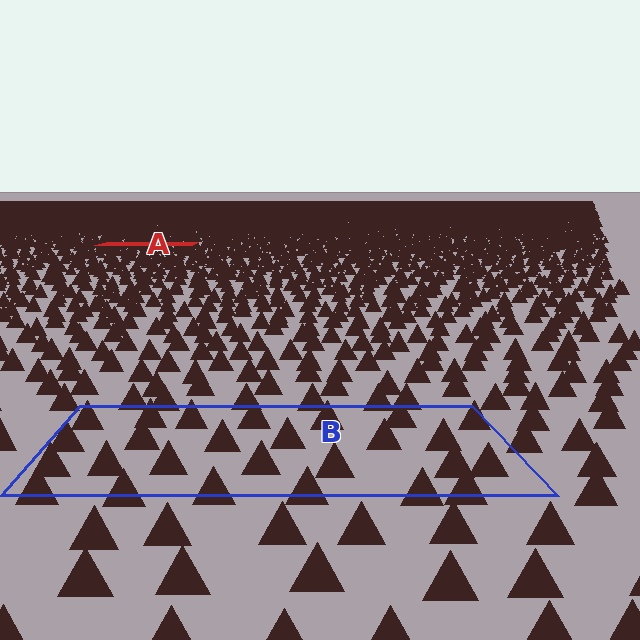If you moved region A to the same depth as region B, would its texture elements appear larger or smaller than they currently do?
They would appear larger. At a closer depth, the same texture elements are projected at a bigger on-screen size.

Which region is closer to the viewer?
Region B is closer. The texture elements there are larger and more spread out.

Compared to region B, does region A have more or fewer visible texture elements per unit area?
Region A has more texture elements per unit area — they are packed more densely because it is farther away.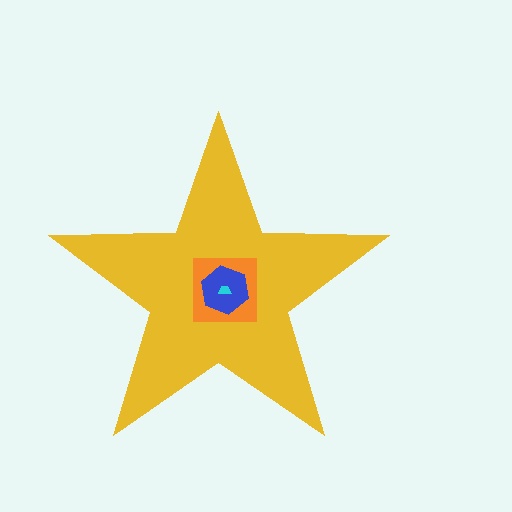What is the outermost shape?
The yellow star.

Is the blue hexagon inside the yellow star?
Yes.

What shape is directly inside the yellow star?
The orange square.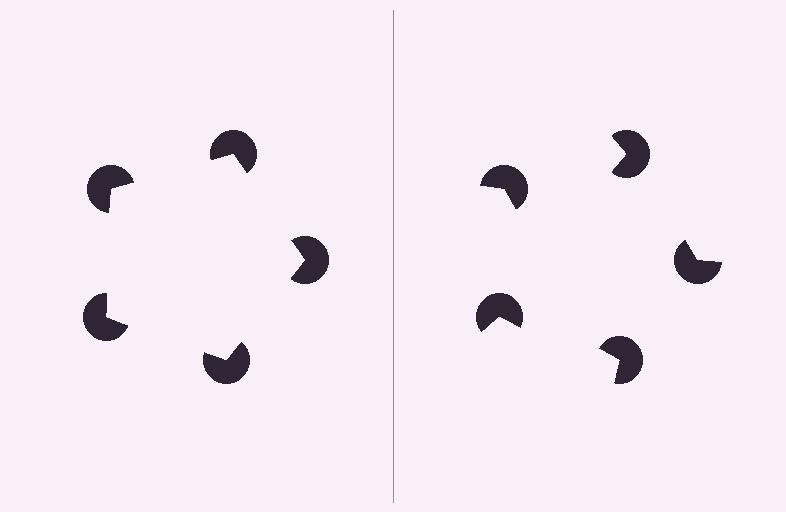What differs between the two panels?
The pac-man discs are positioned identically on both sides; only the wedge orientations differ. On the left they align to a pentagon; on the right they are misaligned.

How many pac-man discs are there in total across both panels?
10 — 5 on each side.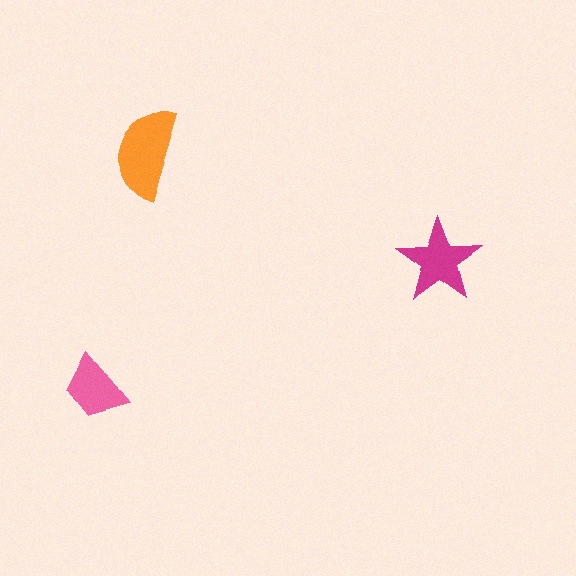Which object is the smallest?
The pink trapezoid.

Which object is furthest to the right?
The magenta star is rightmost.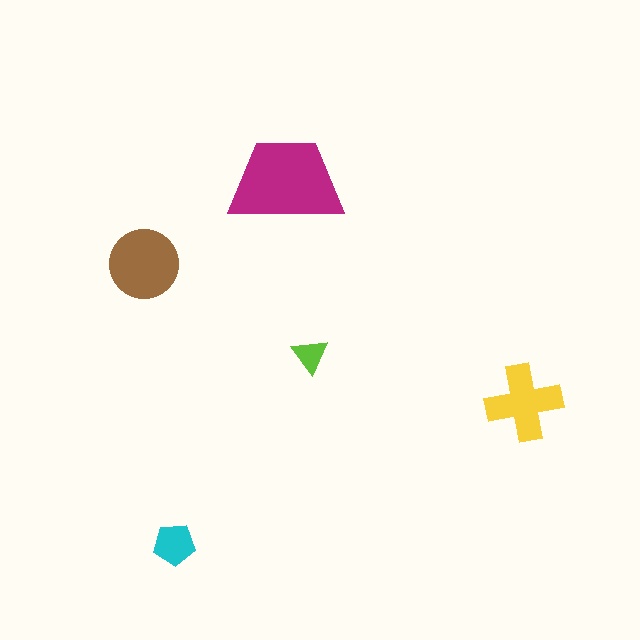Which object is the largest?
The magenta trapezoid.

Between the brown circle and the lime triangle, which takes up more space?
The brown circle.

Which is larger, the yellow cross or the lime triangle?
The yellow cross.